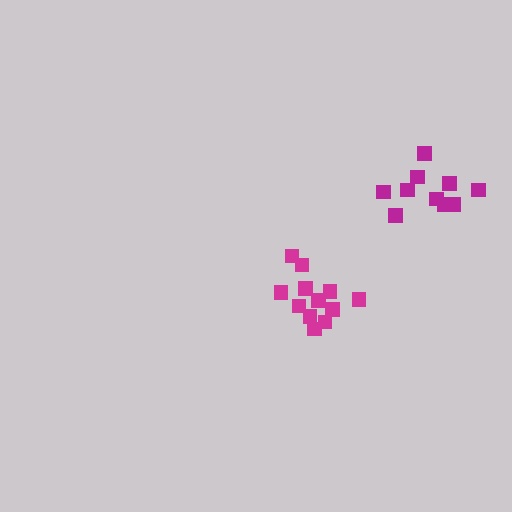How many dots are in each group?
Group 1: 12 dots, Group 2: 10 dots (22 total).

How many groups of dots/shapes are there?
There are 2 groups.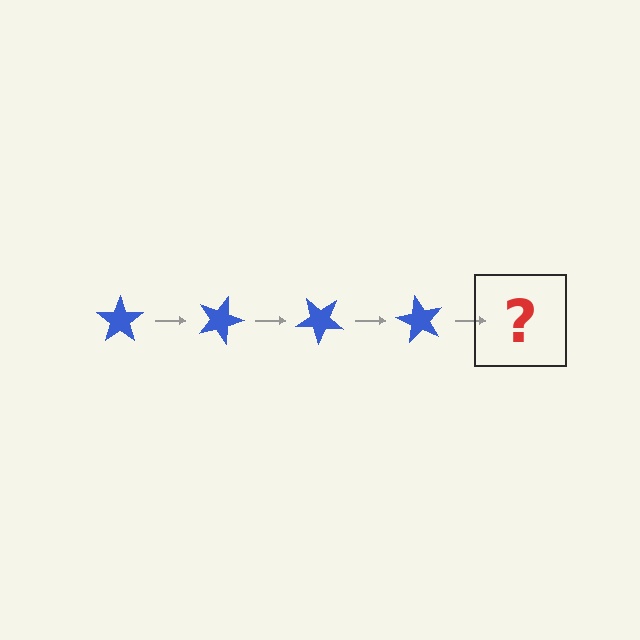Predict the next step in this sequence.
The next step is a blue star rotated 80 degrees.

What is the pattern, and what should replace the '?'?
The pattern is that the star rotates 20 degrees each step. The '?' should be a blue star rotated 80 degrees.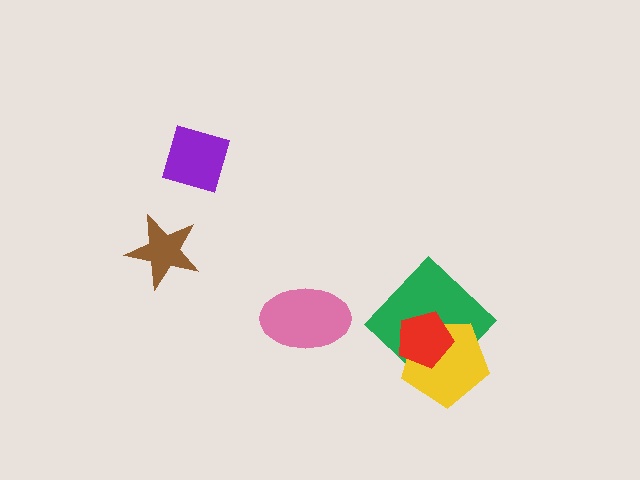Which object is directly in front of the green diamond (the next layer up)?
The yellow pentagon is directly in front of the green diamond.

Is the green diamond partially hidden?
Yes, it is partially covered by another shape.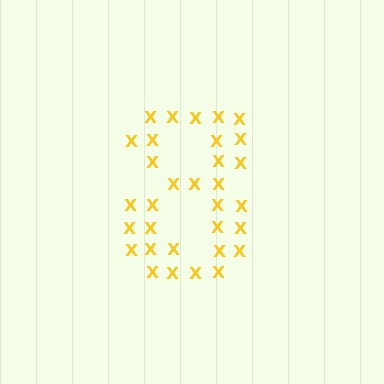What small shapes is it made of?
It is made of small letter X's.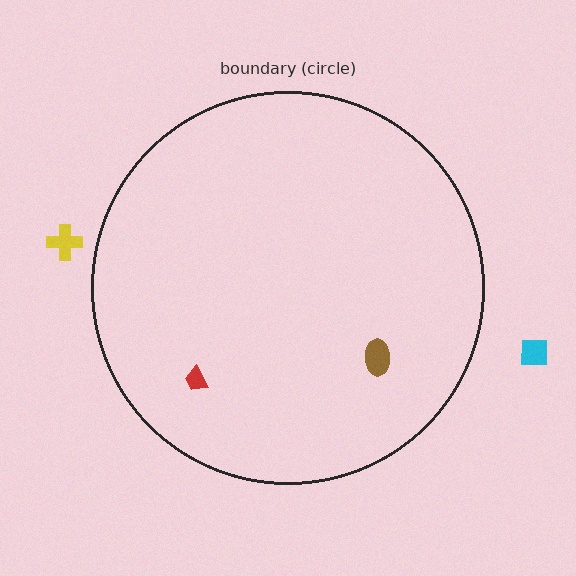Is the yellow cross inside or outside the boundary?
Outside.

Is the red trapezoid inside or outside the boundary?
Inside.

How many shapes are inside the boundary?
2 inside, 2 outside.